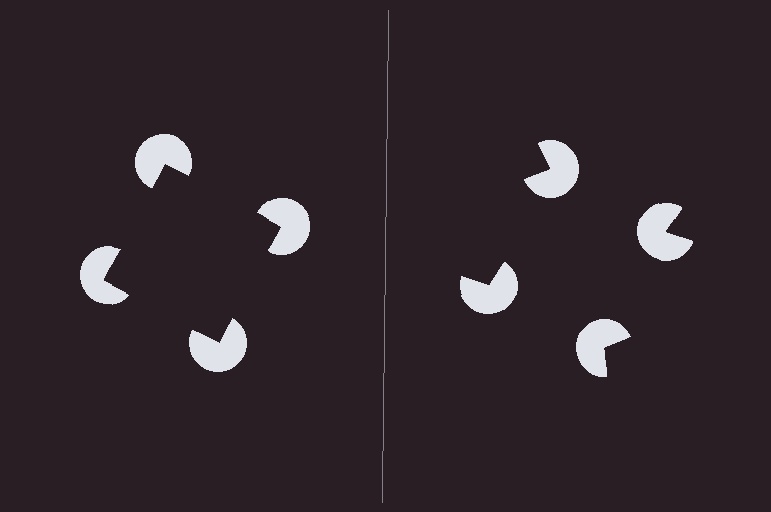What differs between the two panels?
The pac-man discs are positioned identically on both sides; only the wedge orientations differ. On the left they align to a square; on the right they are misaligned.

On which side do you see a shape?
An illusory square appears on the left side. On the right side the wedge cuts are rotated, so no coherent shape forms.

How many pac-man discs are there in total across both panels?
8 — 4 on each side.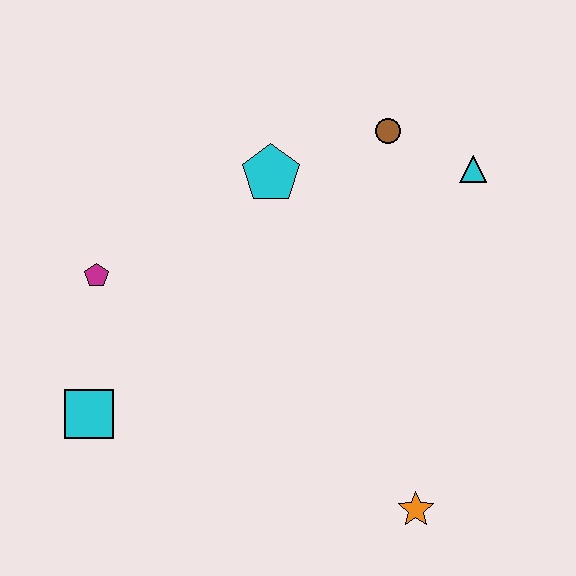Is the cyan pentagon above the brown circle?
No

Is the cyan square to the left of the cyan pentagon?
Yes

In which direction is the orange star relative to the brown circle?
The orange star is below the brown circle.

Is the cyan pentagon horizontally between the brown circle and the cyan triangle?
No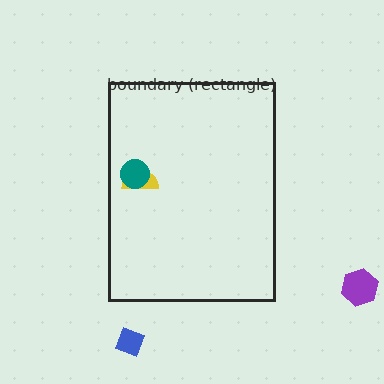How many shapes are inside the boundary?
2 inside, 2 outside.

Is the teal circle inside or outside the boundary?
Inside.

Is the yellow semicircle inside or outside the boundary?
Inside.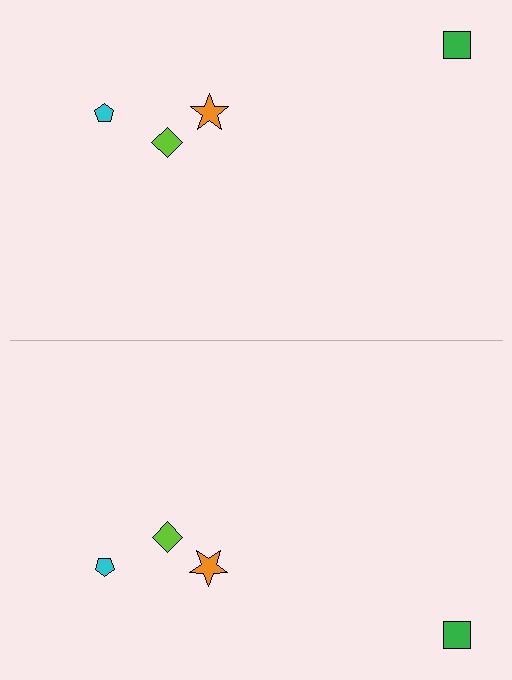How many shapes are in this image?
There are 8 shapes in this image.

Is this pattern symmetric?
Yes, this pattern has bilateral (reflection) symmetry.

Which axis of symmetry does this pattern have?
The pattern has a horizontal axis of symmetry running through the center of the image.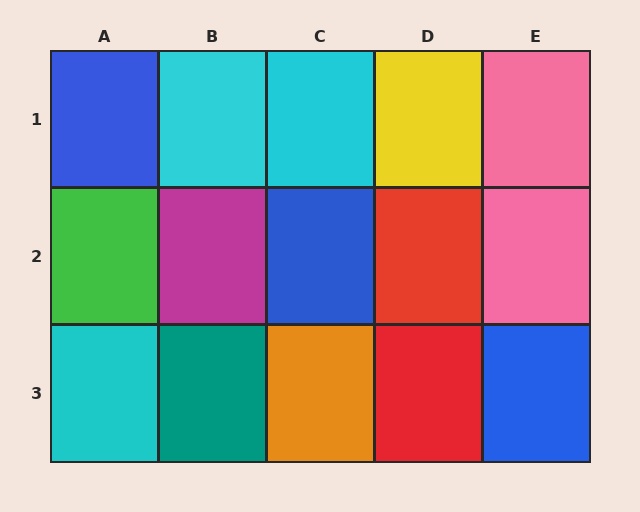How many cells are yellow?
1 cell is yellow.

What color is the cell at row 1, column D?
Yellow.